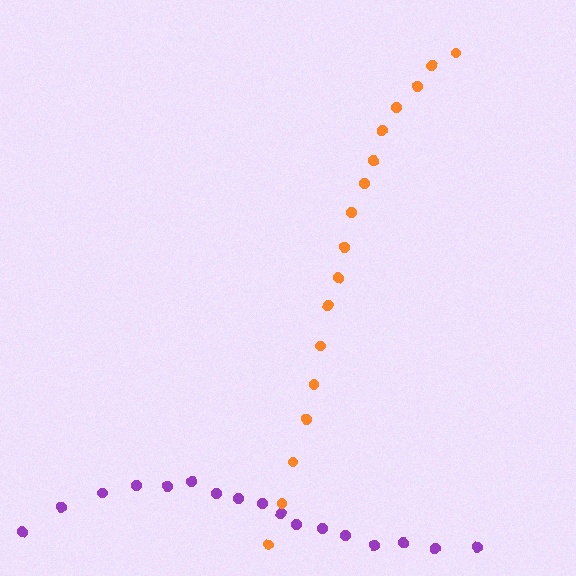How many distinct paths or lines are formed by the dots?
There are 2 distinct paths.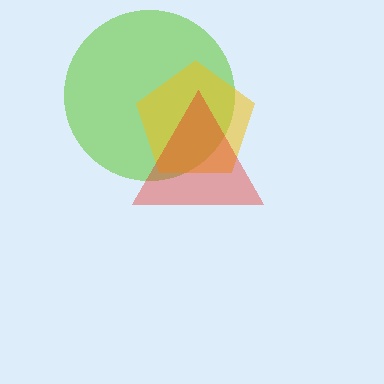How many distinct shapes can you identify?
There are 3 distinct shapes: a lime circle, a yellow pentagon, a red triangle.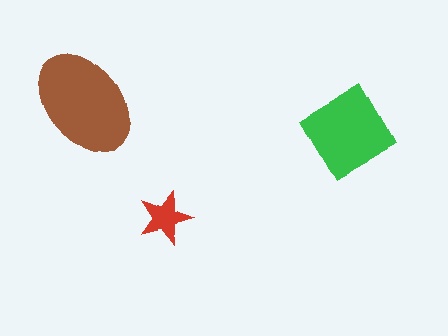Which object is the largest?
The brown ellipse.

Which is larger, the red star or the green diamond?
The green diamond.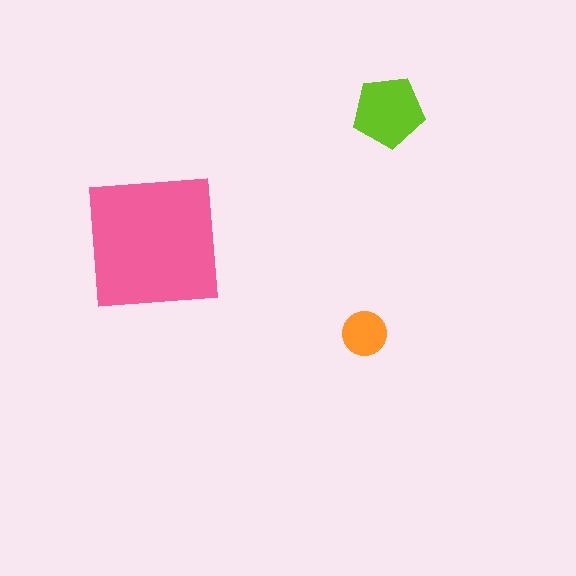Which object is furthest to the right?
The lime pentagon is rightmost.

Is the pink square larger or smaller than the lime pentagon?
Larger.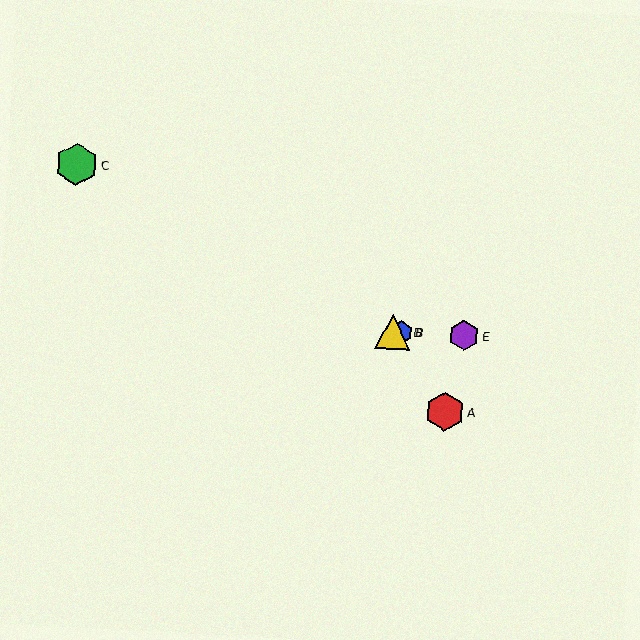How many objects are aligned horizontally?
3 objects (B, D, E) are aligned horizontally.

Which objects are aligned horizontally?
Objects B, D, E are aligned horizontally.